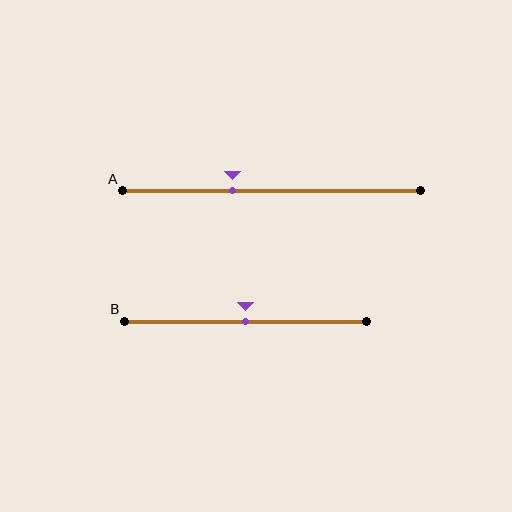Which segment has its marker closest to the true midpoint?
Segment B has its marker closest to the true midpoint.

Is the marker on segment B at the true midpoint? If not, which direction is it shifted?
Yes, the marker on segment B is at the true midpoint.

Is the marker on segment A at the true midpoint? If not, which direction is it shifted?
No, the marker on segment A is shifted to the left by about 13% of the segment length.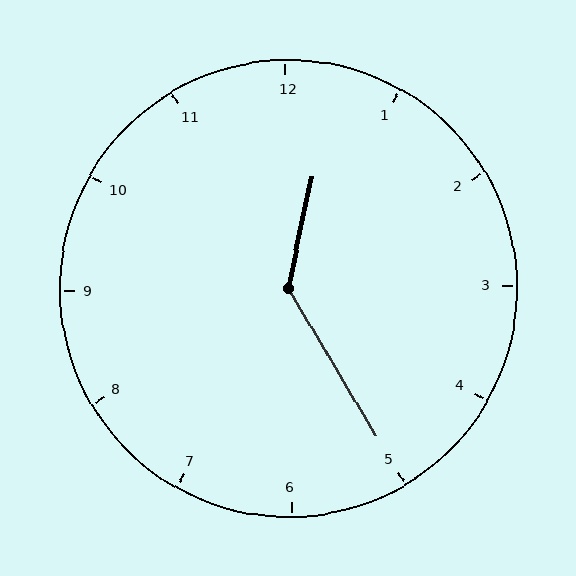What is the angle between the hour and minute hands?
Approximately 138 degrees.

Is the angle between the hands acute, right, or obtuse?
It is obtuse.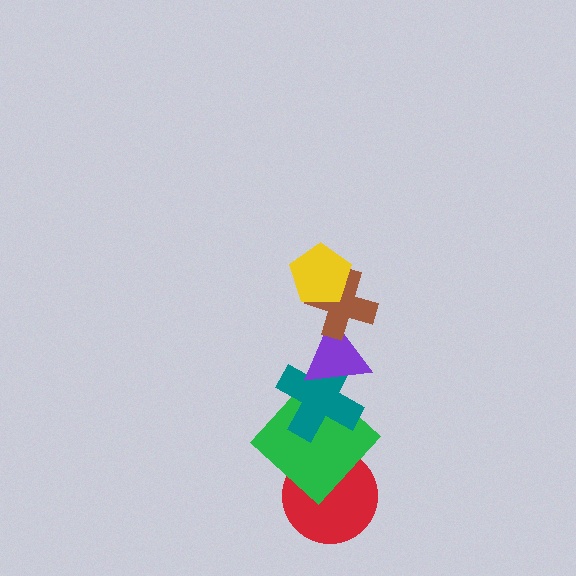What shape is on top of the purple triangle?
The brown cross is on top of the purple triangle.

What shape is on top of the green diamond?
The teal cross is on top of the green diamond.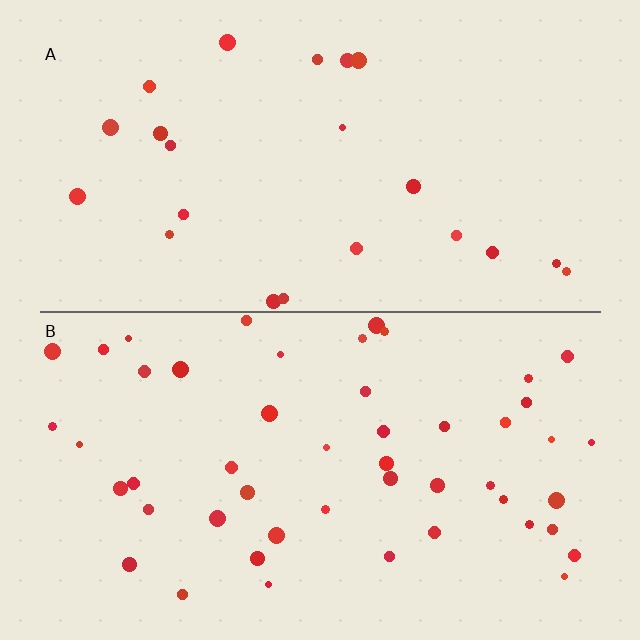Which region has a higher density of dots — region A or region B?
B (the bottom).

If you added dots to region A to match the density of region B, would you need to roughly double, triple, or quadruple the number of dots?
Approximately double.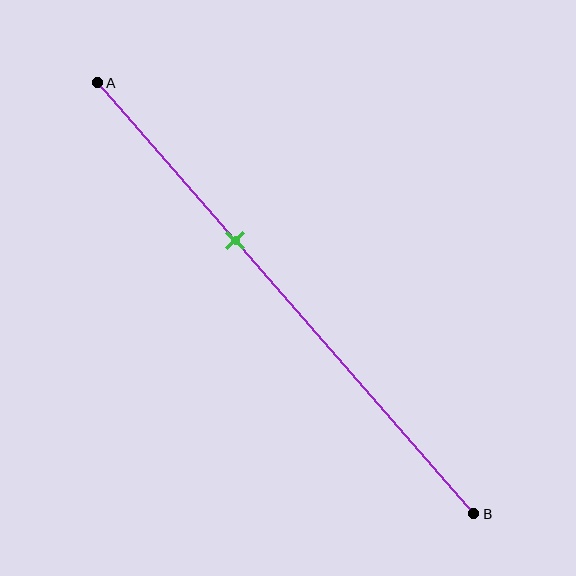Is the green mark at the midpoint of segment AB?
No, the mark is at about 35% from A, not at the 50% midpoint.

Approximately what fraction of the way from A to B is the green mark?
The green mark is approximately 35% of the way from A to B.